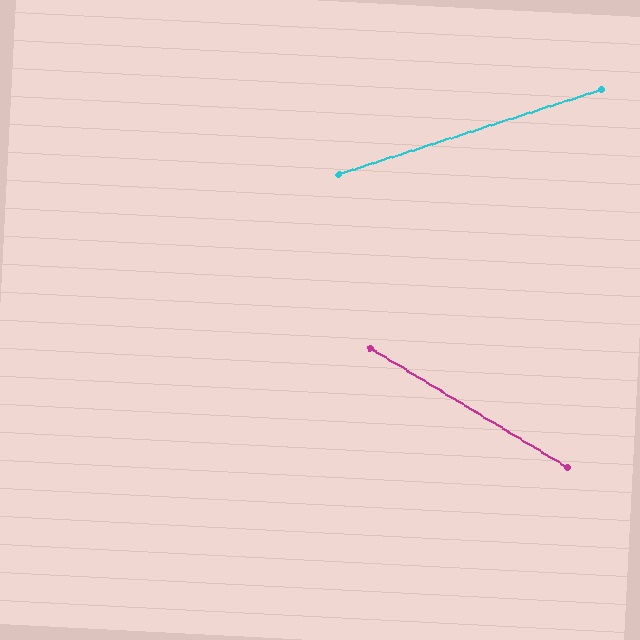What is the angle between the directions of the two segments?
Approximately 49 degrees.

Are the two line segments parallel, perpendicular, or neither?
Neither parallel nor perpendicular — they differ by about 49°.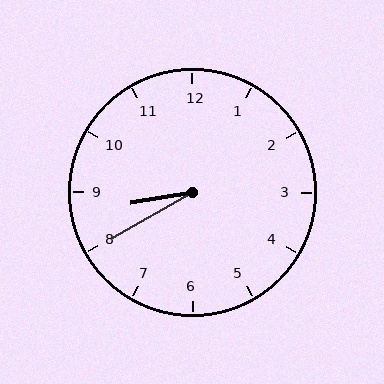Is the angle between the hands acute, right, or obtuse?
It is acute.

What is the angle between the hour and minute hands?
Approximately 20 degrees.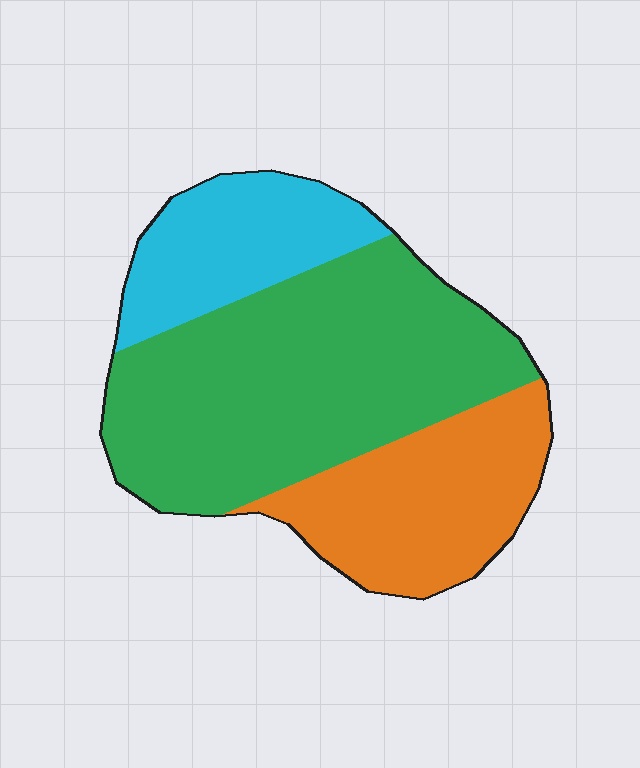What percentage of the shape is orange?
Orange takes up about one quarter (1/4) of the shape.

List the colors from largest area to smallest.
From largest to smallest: green, orange, cyan.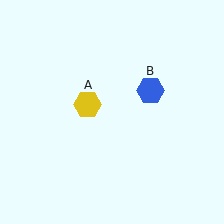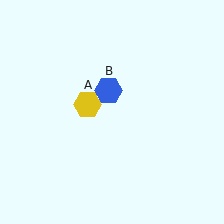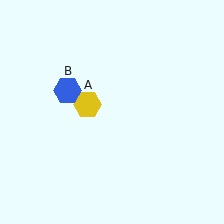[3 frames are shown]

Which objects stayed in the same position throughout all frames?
Yellow hexagon (object A) remained stationary.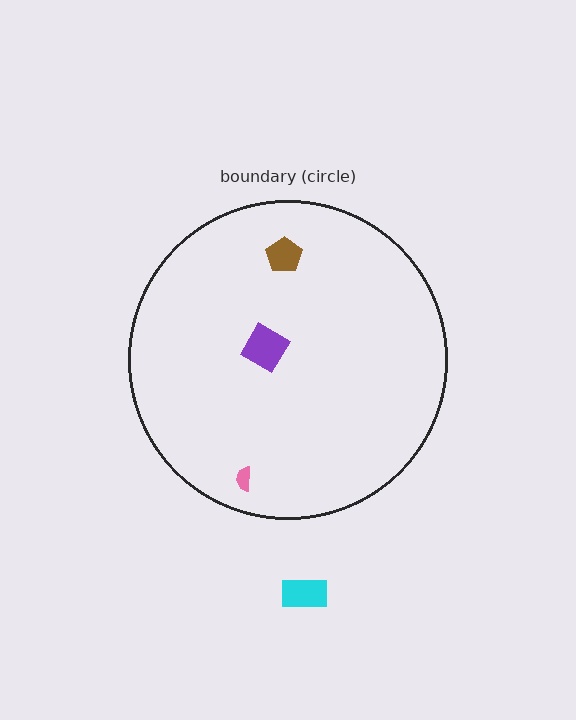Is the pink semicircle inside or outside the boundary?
Inside.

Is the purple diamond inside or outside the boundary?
Inside.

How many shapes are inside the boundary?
3 inside, 1 outside.